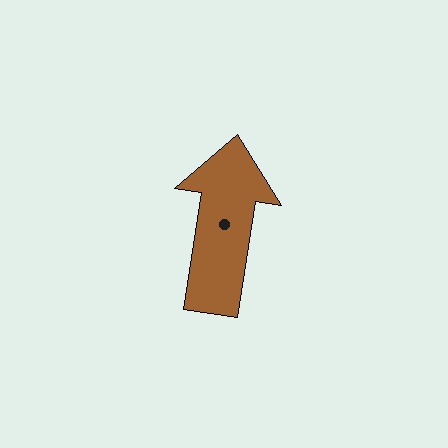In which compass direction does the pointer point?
North.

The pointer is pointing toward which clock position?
Roughly 12 o'clock.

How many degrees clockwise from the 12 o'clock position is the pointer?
Approximately 9 degrees.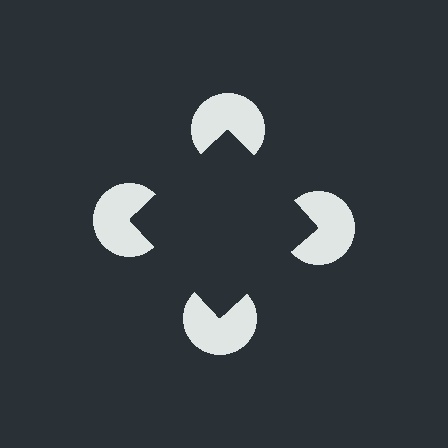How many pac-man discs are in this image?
There are 4 — one at each vertex of the illusory square.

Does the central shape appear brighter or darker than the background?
It typically appears slightly darker than the background, even though no actual brightness change is drawn.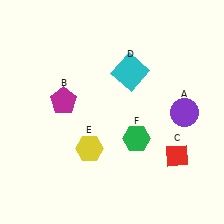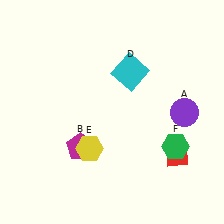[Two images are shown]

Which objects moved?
The objects that moved are: the magenta pentagon (B), the green hexagon (F).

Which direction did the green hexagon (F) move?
The green hexagon (F) moved right.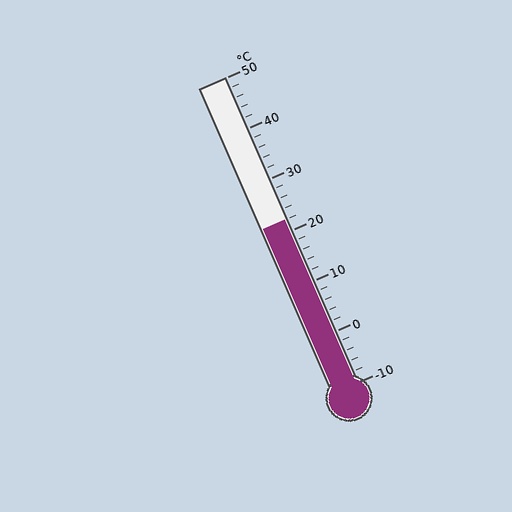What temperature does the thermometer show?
The thermometer shows approximately 22°C.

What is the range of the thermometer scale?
The thermometer scale ranges from -10°C to 50°C.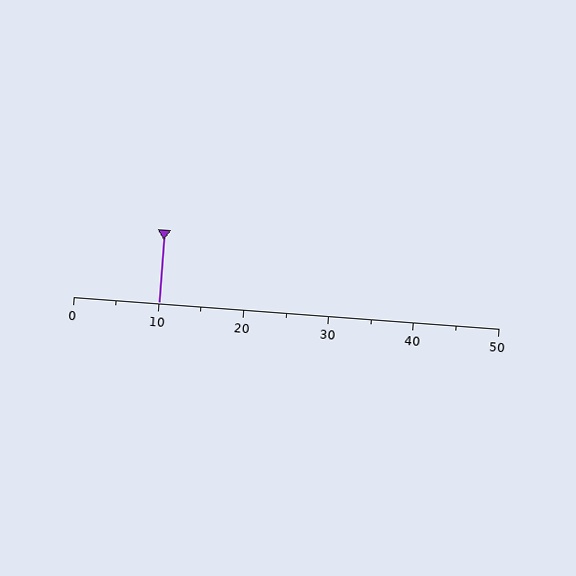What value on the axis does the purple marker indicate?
The marker indicates approximately 10.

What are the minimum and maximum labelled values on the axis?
The axis runs from 0 to 50.